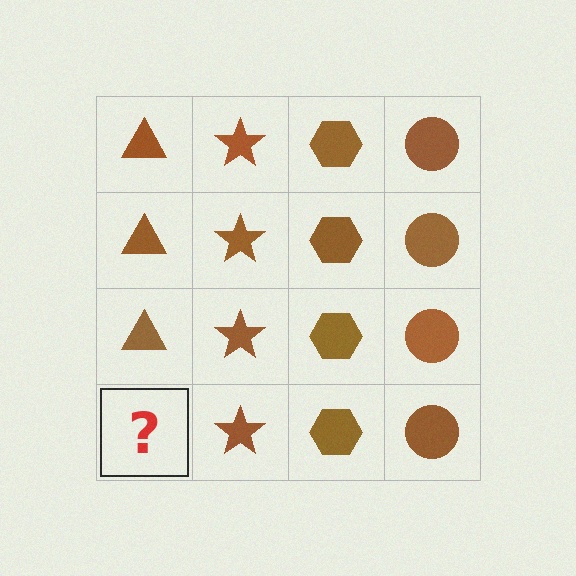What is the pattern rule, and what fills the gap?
The rule is that each column has a consistent shape. The gap should be filled with a brown triangle.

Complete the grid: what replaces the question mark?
The question mark should be replaced with a brown triangle.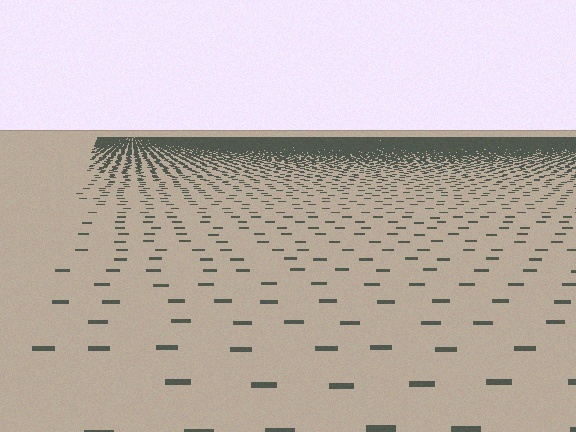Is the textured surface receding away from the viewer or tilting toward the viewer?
The surface is receding away from the viewer. Texture elements get smaller and denser toward the top.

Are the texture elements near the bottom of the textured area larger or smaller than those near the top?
Larger. Near the bottom, elements are closer to the viewer and appear at a bigger on-screen size.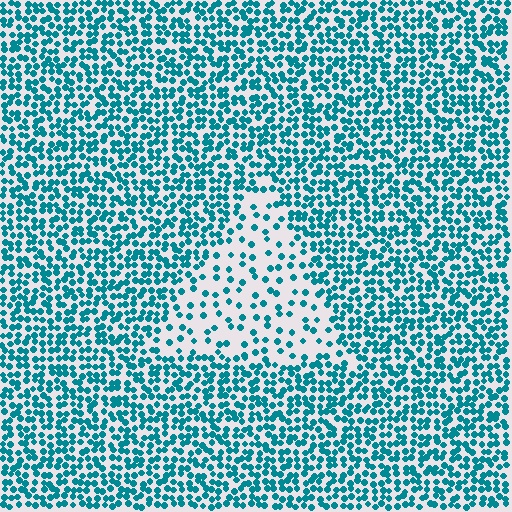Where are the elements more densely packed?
The elements are more densely packed outside the triangle boundary.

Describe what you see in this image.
The image contains small teal elements arranged at two different densities. A triangle-shaped region is visible where the elements are less densely packed than the surrounding area.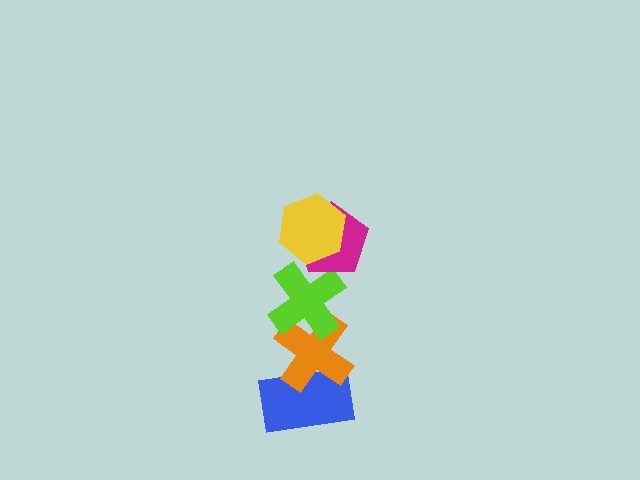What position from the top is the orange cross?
The orange cross is 4th from the top.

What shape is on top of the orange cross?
The lime cross is on top of the orange cross.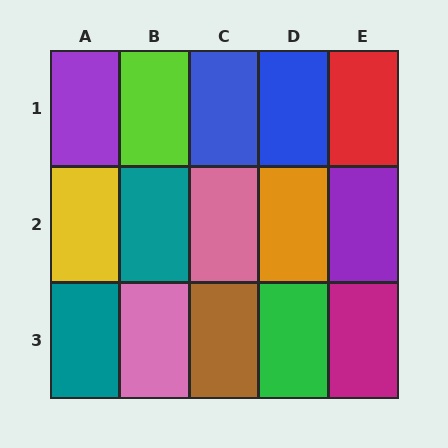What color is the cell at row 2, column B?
Teal.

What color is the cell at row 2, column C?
Pink.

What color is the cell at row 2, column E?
Purple.